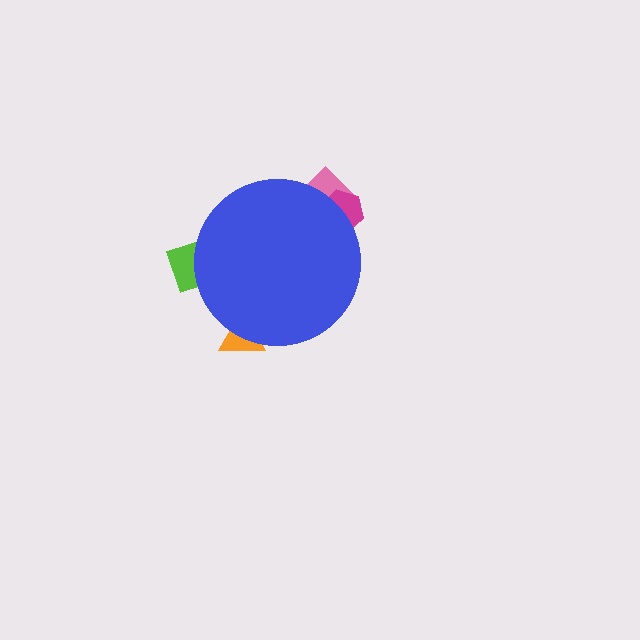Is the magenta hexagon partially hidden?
Yes, the magenta hexagon is partially hidden behind the blue circle.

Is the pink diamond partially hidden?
Yes, the pink diamond is partially hidden behind the blue circle.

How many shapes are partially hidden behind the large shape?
4 shapes are partially hidden.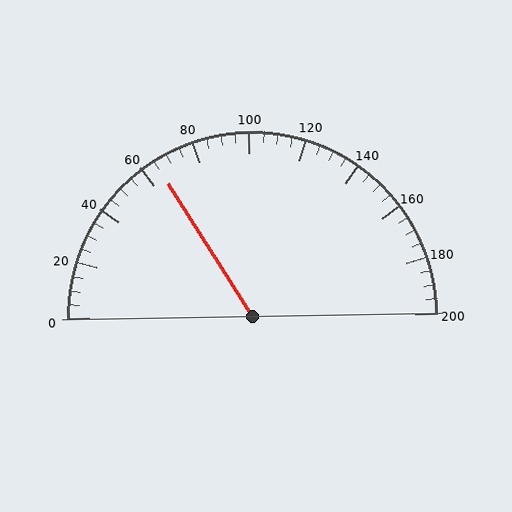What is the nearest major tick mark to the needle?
The nearest major tick mark is 60.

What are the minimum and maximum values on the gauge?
The gauge ranges from 0 to 200.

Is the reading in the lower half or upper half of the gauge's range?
The reading is in the lower half of the range (0 to 200).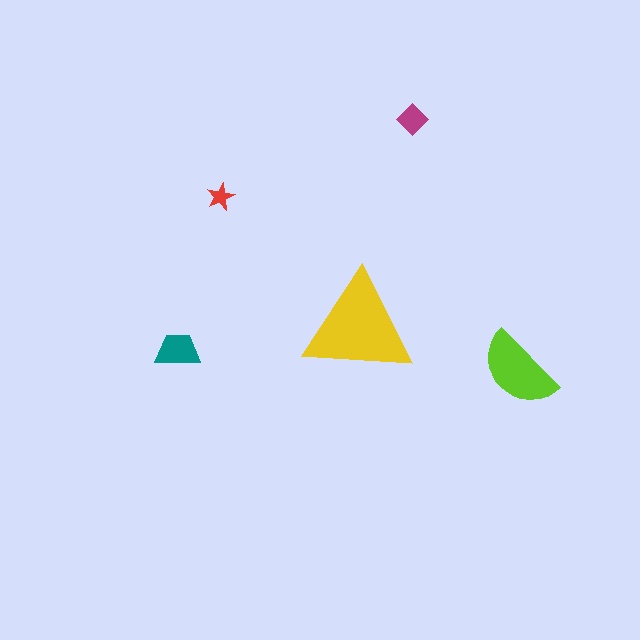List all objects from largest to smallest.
The yellow triangle, the lime semicircle, the teal trapezoid, the magenta diamond, the red star.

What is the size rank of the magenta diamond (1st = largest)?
4th.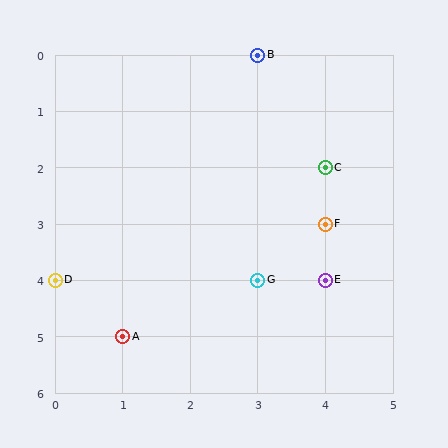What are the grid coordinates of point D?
Point D is at grid coordinates (0, 4).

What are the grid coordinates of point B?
Point B is at grid coordinates (3, 0).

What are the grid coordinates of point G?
Point G is at grid coordinates (3, 4).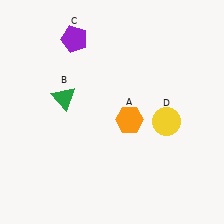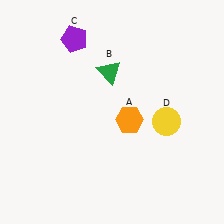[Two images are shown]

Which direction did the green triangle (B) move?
The green triangle (B) moved right.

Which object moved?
The green triangle (B) moved right.